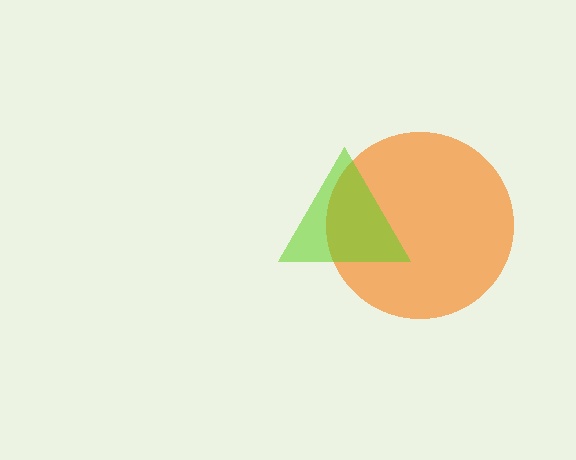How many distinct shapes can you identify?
There are 2 distinct shapes: an orange circle, a lime triangle.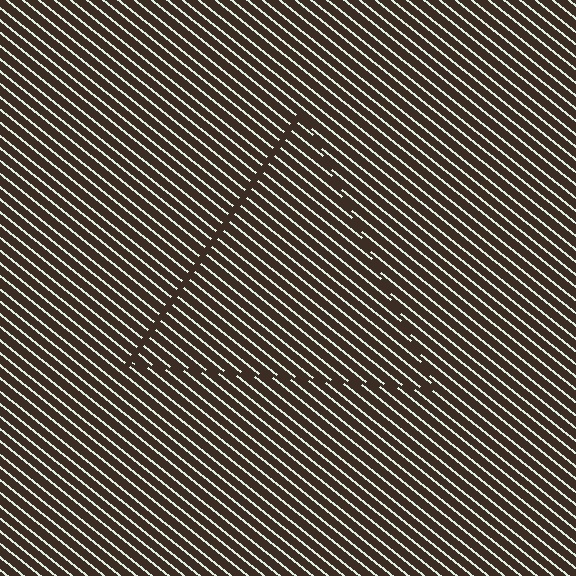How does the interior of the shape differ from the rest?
The interior of the shape contains the same grating, shifted by half a period — the contour is defined by the phase discontinuity where line-ends from the inner and outer gratings abut.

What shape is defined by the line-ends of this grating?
An illusory triangle. The interior of the shape contains the same grating, shifted by half a period — the contour is defined by the phase discontinuity where line-ends from the inner and outer gratings abut.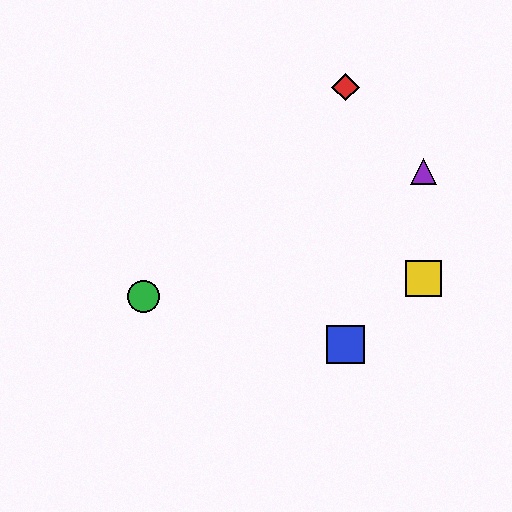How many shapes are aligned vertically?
2 shapes (the red diamond, the blue square) are aligned vertically.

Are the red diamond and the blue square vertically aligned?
Yes, both are at x≈345.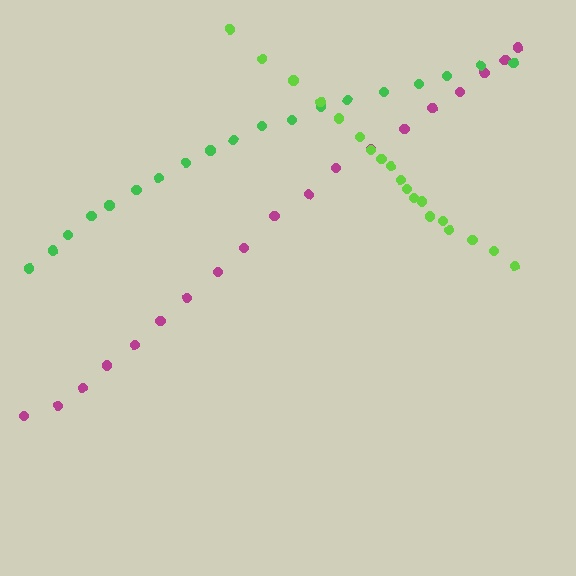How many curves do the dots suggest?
There are 3 distinct paths.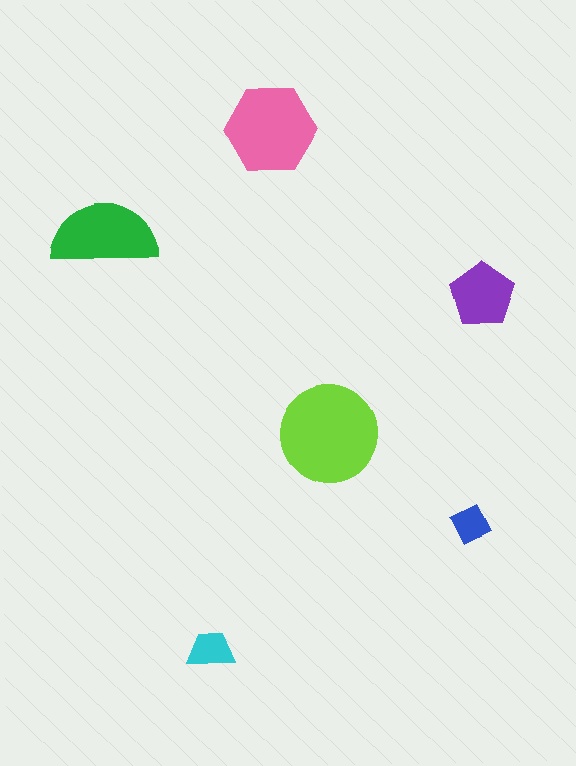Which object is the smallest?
The blue diamond.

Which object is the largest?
The lime circle.